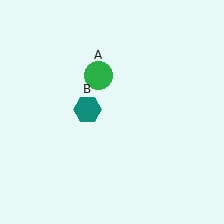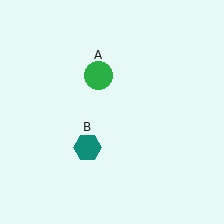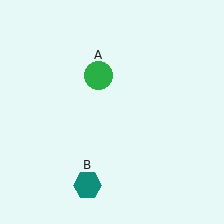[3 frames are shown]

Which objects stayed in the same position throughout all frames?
Green circle (object A) remained stationary.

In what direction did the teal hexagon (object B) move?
The teal hexagon (object B) moved down.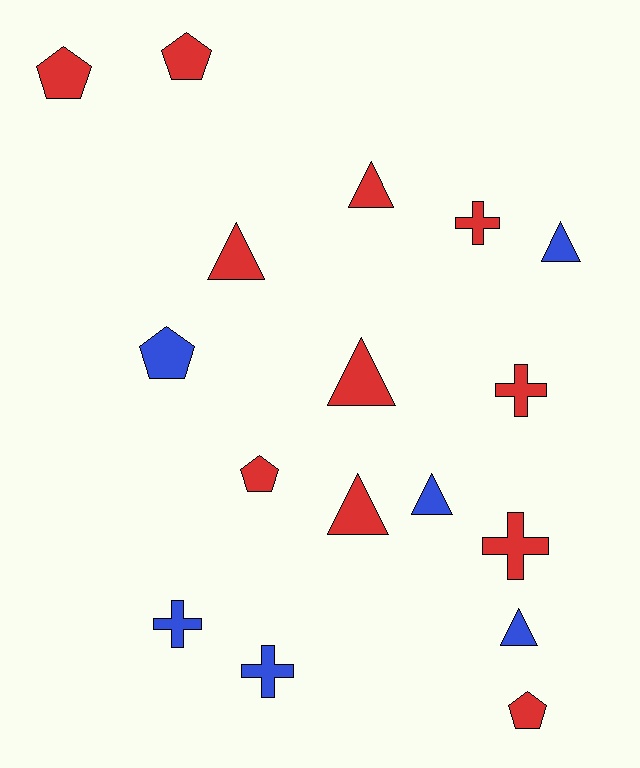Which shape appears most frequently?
Triangle, with 7 objects.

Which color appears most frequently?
Red, with 11 objects.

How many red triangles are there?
There are 4 red triangles.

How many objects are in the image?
There are 17 objects.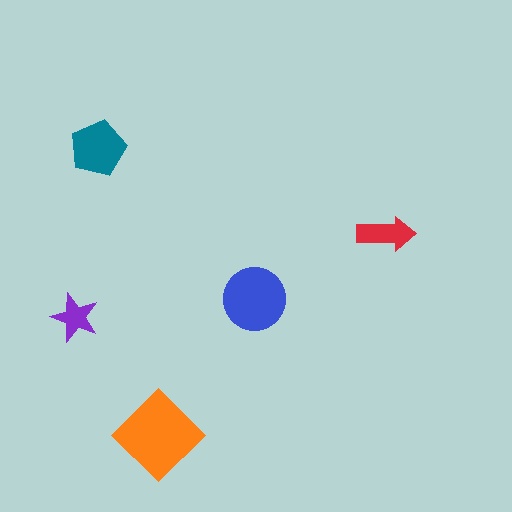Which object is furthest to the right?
The red arrow is rightmost.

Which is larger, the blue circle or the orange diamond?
The orange diamond.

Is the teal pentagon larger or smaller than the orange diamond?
Smaller.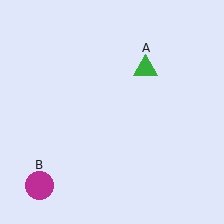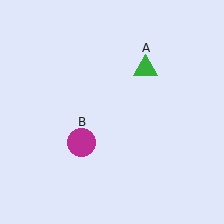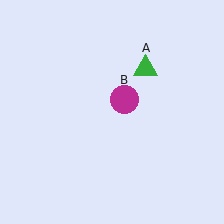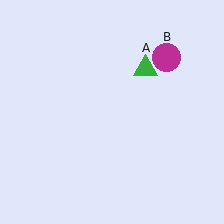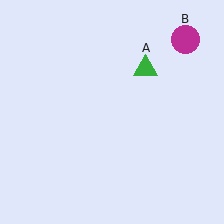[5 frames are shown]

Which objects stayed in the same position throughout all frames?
Green triangle (object A) remained stationary.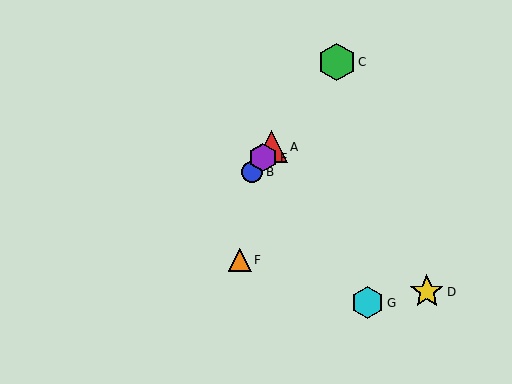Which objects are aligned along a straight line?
Objects A, B, C, E are aligned along a straight line.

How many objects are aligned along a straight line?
4 objects (A, B, C, E) are aligned along a straight line.